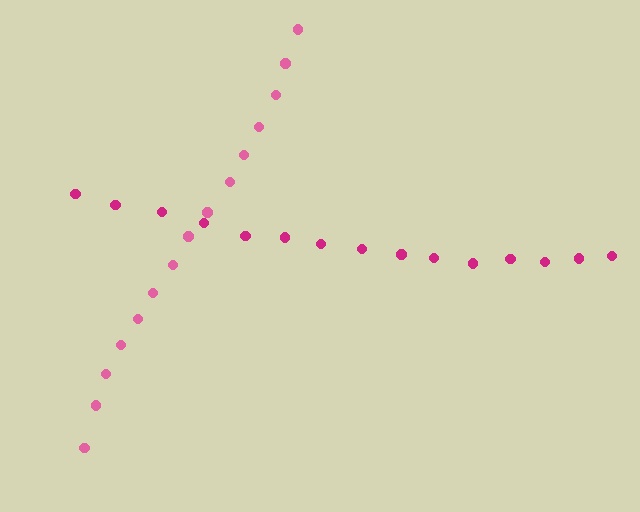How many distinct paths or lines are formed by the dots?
There are 2 distinct paths.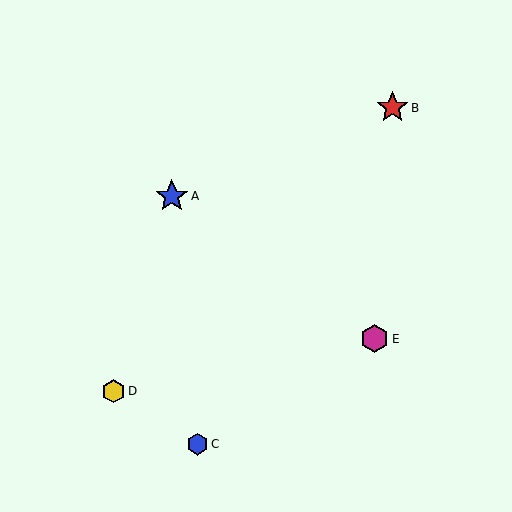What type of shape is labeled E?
Shape E is a magenta hexagon.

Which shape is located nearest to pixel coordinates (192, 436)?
The blue hexagon (labeled C) at (197, 444) is nearest to that location.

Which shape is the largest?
The blue star (labeled A) is the largest.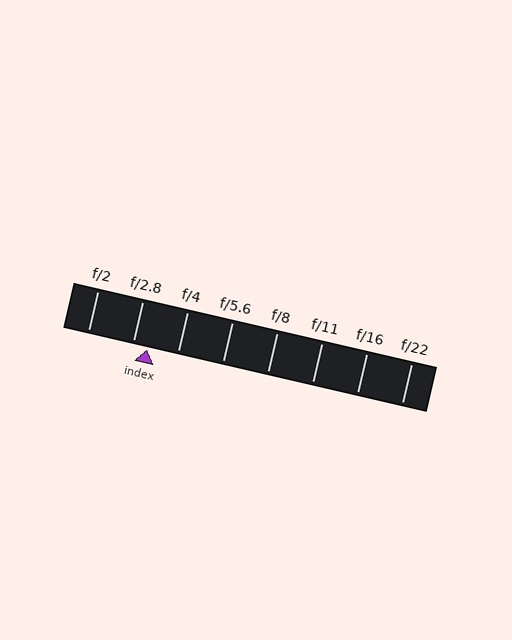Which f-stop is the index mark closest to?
The index mark is closest to f/2.8.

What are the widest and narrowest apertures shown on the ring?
The widest aperture shown is f/2 and the narrowest is f/22.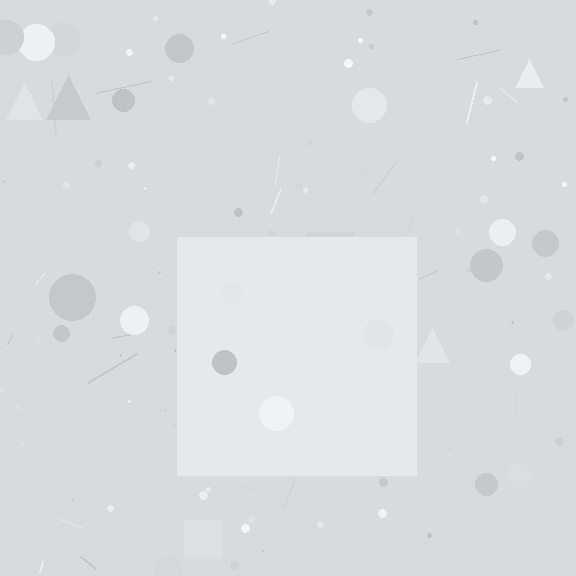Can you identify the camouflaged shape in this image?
The camouflaged shape is a square.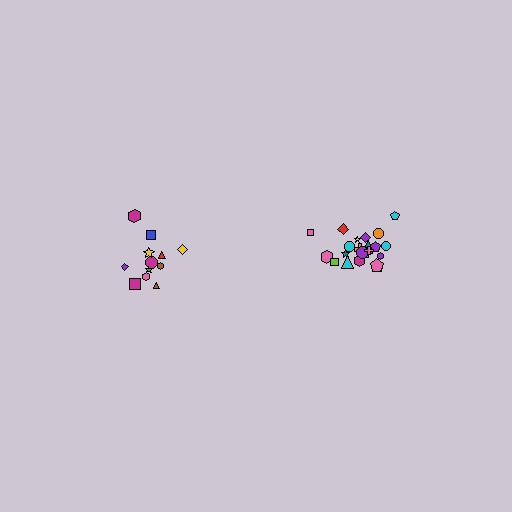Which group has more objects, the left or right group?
The right group.